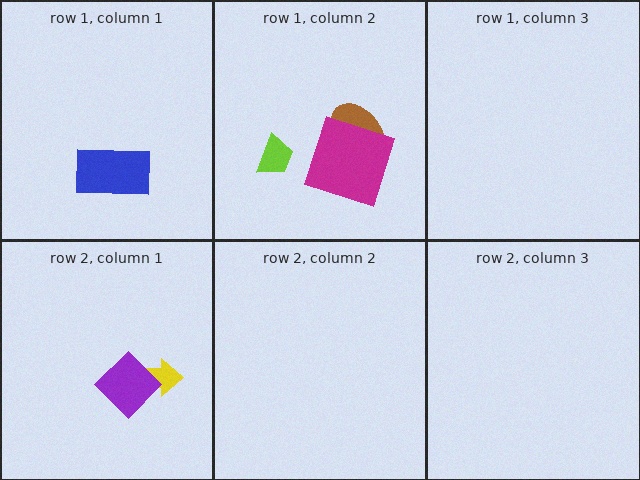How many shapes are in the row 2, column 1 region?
2.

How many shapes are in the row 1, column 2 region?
3.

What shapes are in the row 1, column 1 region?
The blue rectangle.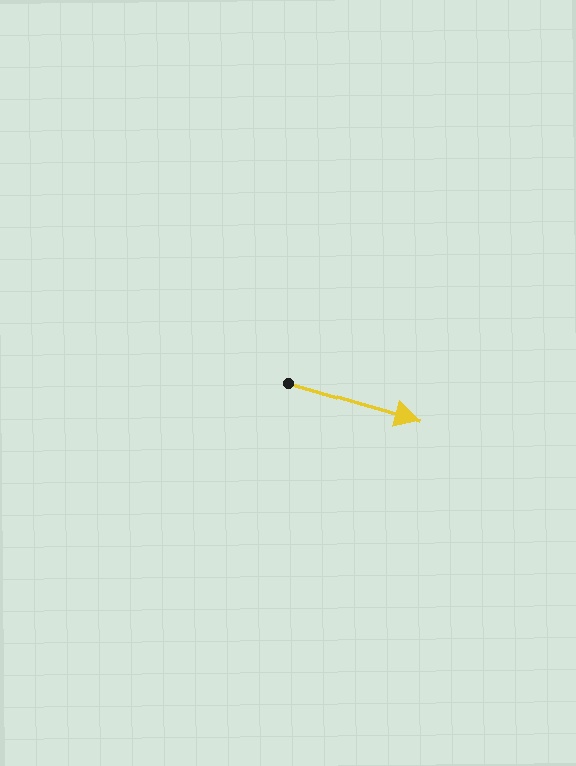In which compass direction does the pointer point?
East.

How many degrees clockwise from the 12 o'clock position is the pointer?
Approximately 106 degrees.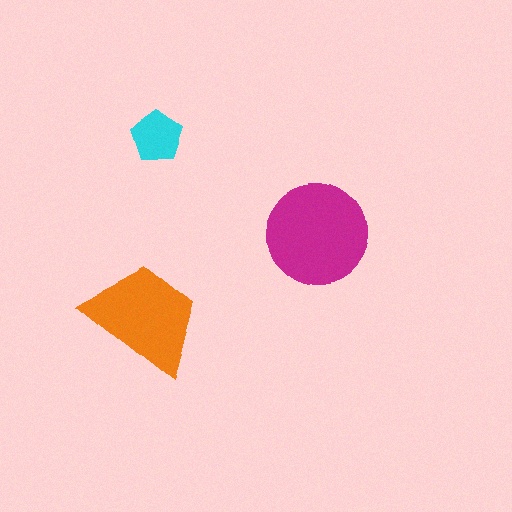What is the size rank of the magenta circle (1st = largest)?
1st.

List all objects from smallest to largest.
The cyan pentagon, the orange trapezoid, the magenta circle.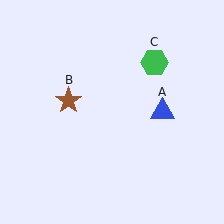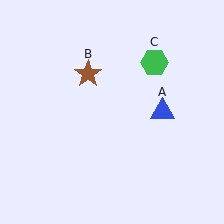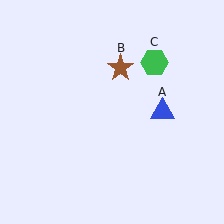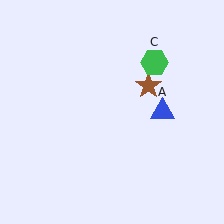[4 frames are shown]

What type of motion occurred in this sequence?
The brown star (object B) rotated clockwise around the center of the scene.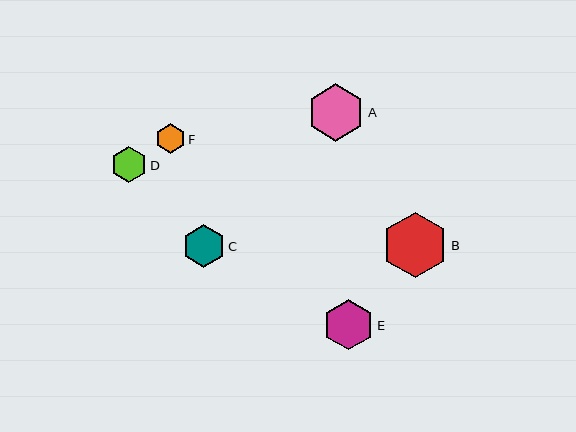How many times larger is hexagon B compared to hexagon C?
Hexagon B is approximately 1.5 times the size of hexagon C.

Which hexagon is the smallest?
Hexagon F is the smallest with a size of approximately 29 pixels.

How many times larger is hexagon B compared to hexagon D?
Hexagon B is approximately 1.8 times the size of hexagon D.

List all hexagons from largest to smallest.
From largest to smallest: B, A, E, C, D, F.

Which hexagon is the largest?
Hexagon B is the largest with a size of approximately 65 pixels.